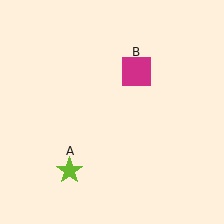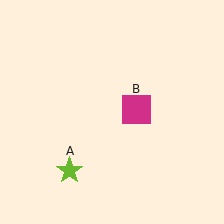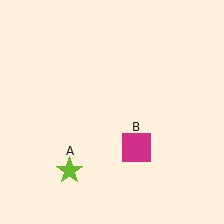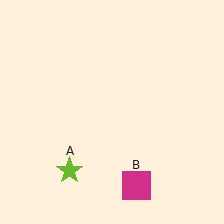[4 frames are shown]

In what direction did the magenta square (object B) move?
The magenta square (object B) moved down.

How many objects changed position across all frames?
1 object changed position: magenta square (object B).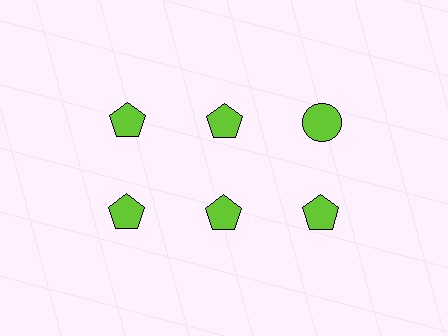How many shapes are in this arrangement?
There are 6 shapes arranged in a grid pattern.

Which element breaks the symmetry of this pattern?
The lime circle in the top row, center column breaks the symmetry. All other shapes are lime pentagons.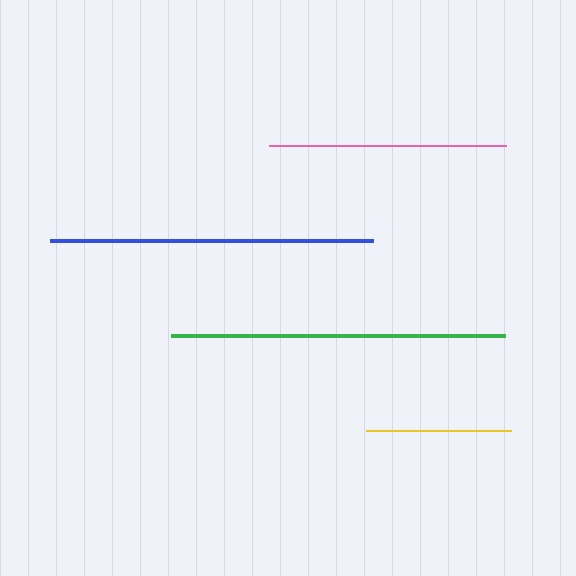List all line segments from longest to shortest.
From longest to shortest: green, blue, pink, yellow.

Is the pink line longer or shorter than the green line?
The green line is longer than the pink line.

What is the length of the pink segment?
The pink segment is approximately 237 pixels long.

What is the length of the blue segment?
The blue segment is approximately 323 pixels long.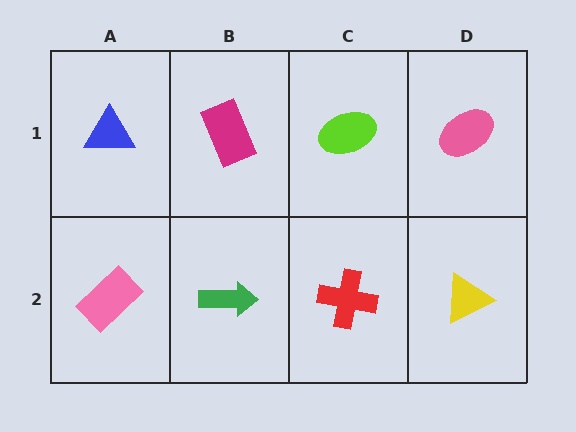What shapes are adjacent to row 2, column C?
A lime ellipse (row 1, column C), a green arrow (row 2, column B), a yellow triangle (row 2, column D).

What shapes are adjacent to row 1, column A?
A pink rectangle (row 2, column A), a magenta rectangle (row 1, column B).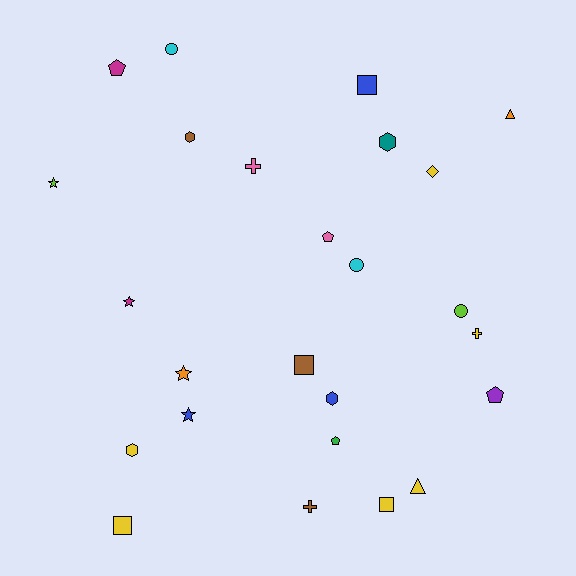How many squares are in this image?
There are 4 squares.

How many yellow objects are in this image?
There are 6 yellow objects.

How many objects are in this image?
There are 25 objects.